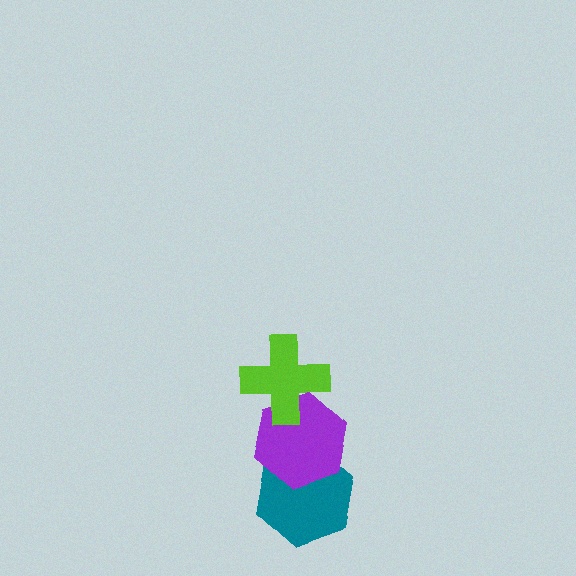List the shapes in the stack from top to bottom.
From top to bottom: the lime cross, the purple hexagon, the teal hexagon.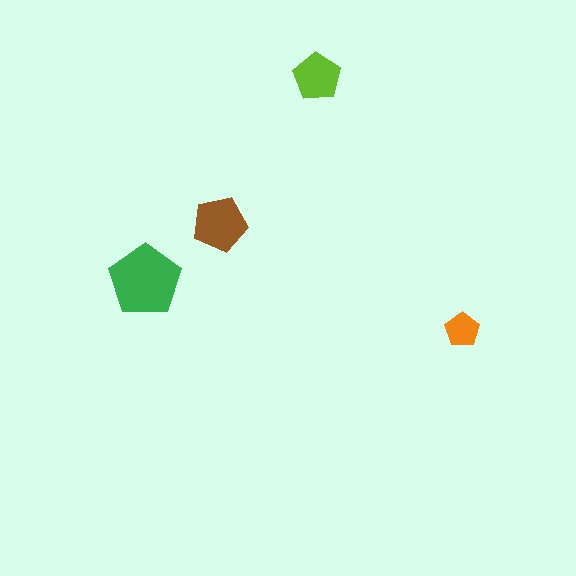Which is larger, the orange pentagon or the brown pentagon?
The brown one.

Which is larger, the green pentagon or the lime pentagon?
The green one.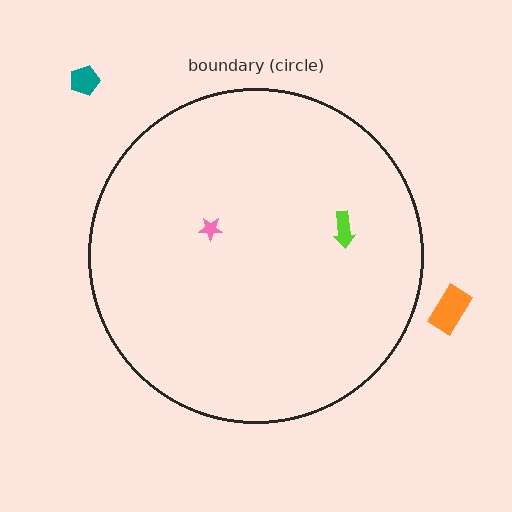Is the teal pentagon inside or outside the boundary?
Outside.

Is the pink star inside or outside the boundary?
Inside.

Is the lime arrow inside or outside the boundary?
Inside.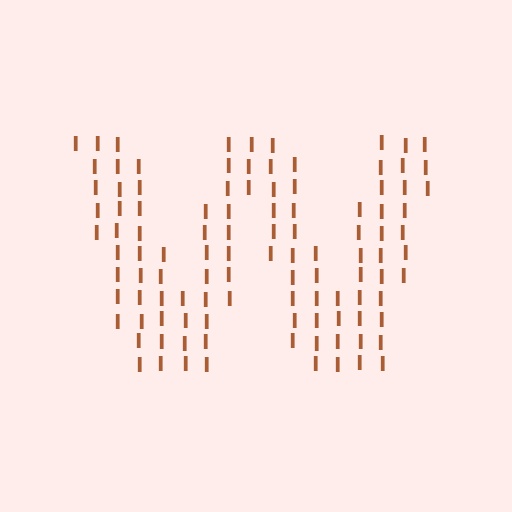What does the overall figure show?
The overall figure shows the letter W.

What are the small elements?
The small elements are letter I's.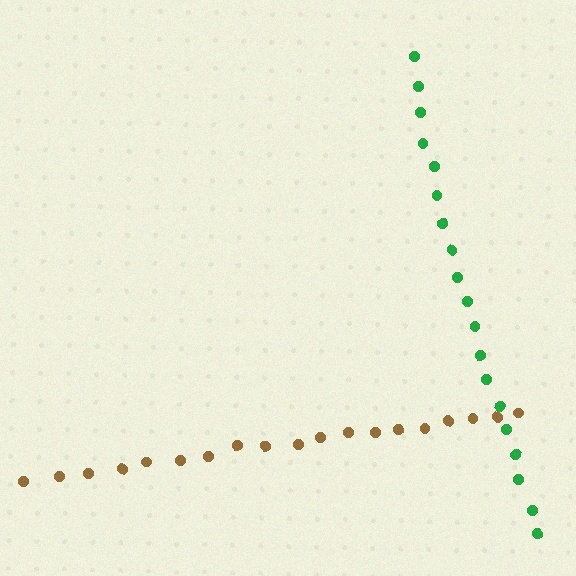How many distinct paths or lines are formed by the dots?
There are 2 distinct paths.